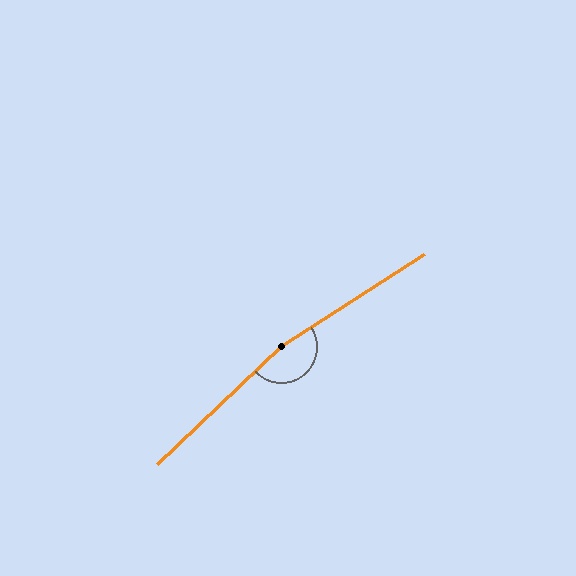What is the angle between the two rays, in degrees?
Approximately 169 degrees.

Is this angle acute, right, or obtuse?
It is obtuse.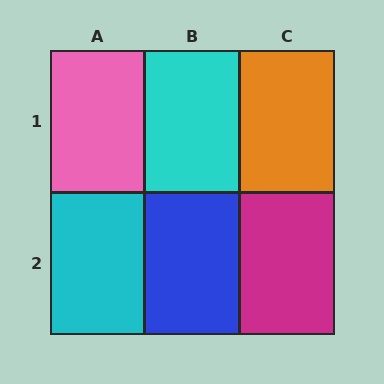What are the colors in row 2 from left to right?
Cyan, blue, magenta.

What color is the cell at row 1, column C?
Orange.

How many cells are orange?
1 cell is orange.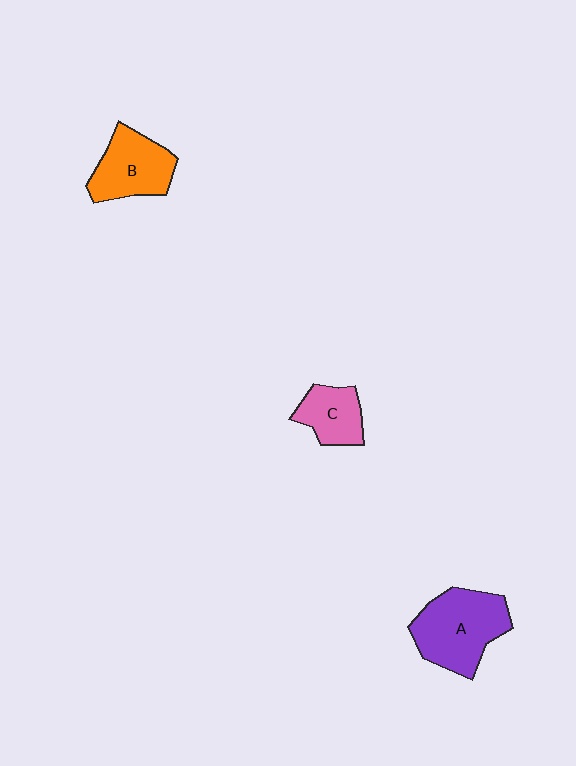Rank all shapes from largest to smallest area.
From largest to smallest: A (purple), B (orange), C (pink).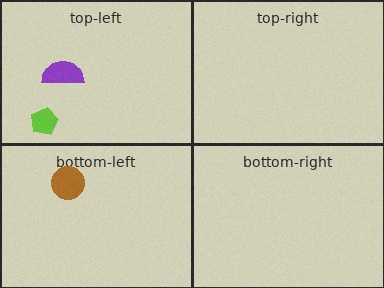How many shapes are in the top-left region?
2.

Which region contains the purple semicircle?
The top-left region.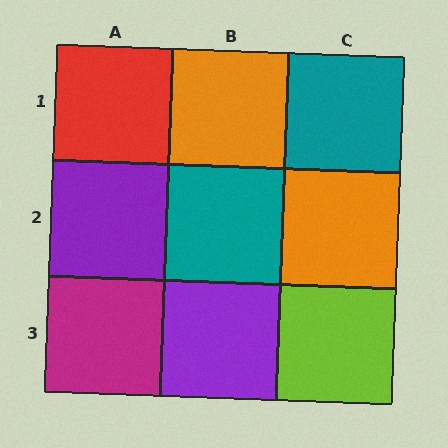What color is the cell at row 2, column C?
Orange.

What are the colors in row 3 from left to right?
Magenta, purple, lime.